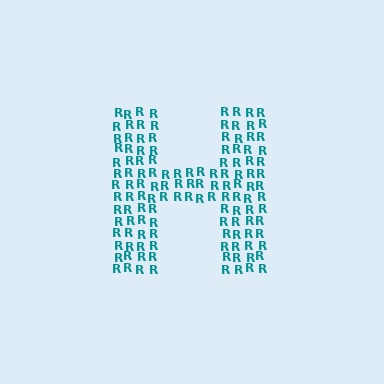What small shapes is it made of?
It is made of small letter R's.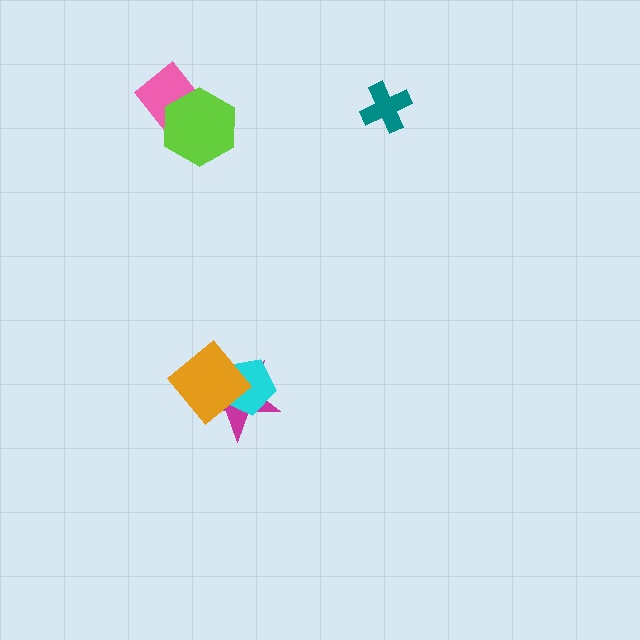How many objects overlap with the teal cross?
0 objects overlap with the teal cross.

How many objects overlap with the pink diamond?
1 object overlaps with the pink diamond.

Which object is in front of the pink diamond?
The lime hexagon is in front of the pink diamond.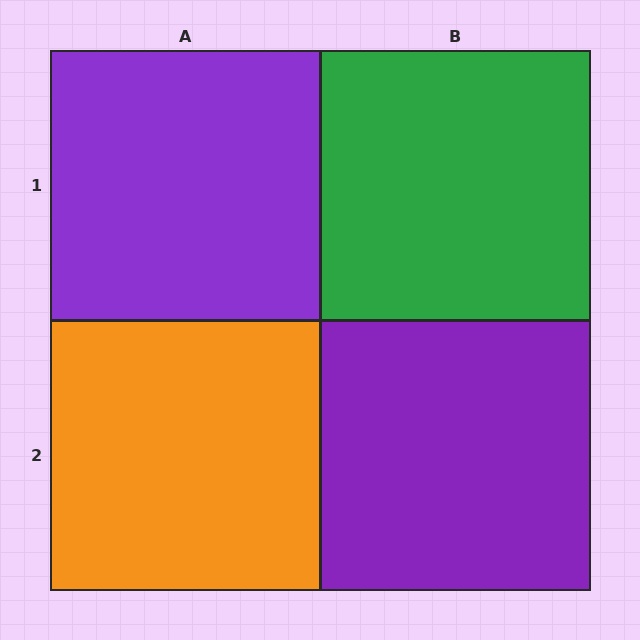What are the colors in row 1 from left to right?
Purple, green.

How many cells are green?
1 cell is green.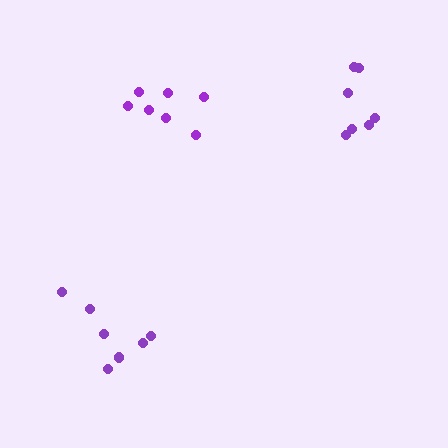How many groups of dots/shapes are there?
There are 3 groups.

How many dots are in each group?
Group 1: 7 dots, Group 2: 7 dots, Group 3: 7 dots (21 total).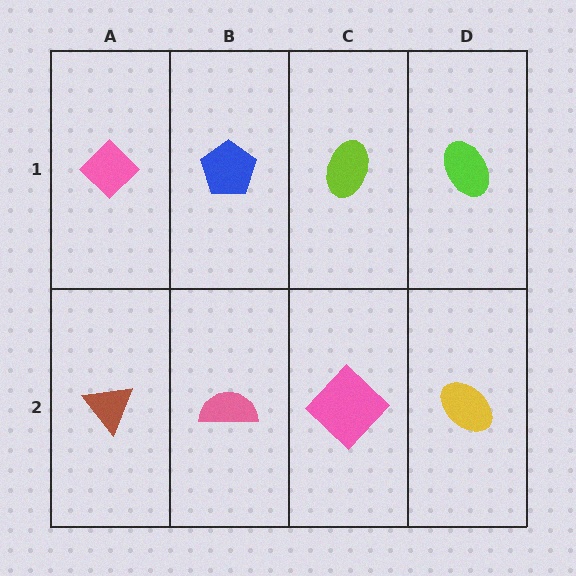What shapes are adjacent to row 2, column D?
A lime ellipse (row 1, column D), a pink diamond (row 2, column C).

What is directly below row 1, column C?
A pink diamond.